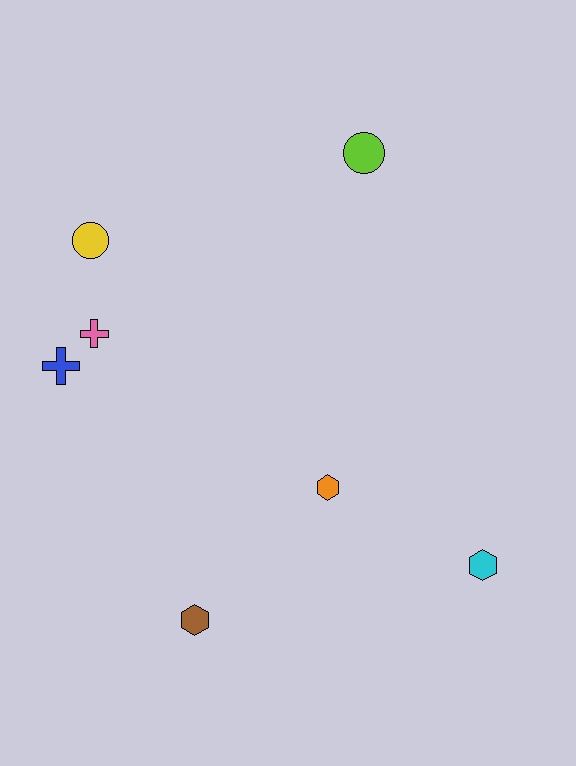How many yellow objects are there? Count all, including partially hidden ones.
There is 1 yellow object.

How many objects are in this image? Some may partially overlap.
There are 7 objects.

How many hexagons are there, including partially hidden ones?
There are 3 hexagons.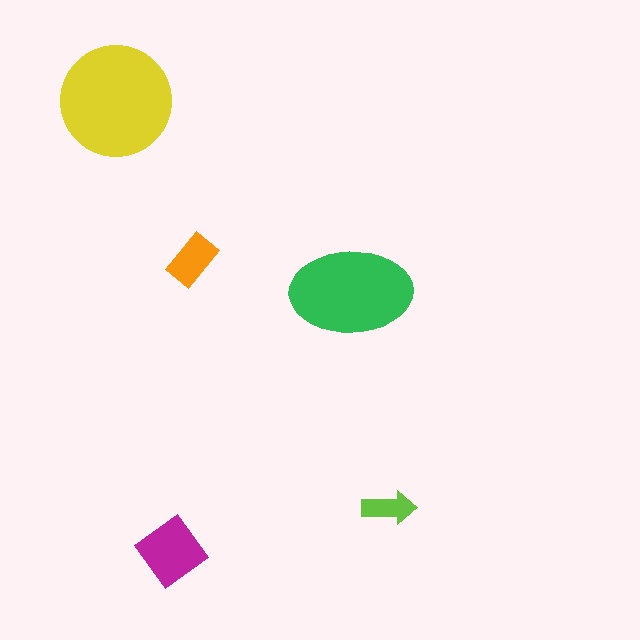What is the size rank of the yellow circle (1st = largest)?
1st.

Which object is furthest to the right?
The lime arrow is rightmost.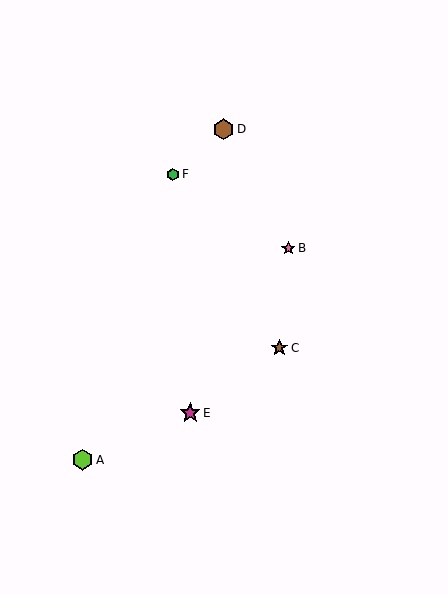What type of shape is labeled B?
Shape B is a pink star.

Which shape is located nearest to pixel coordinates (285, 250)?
The pink star (labeled B) at (288, 248) is nearest to that location.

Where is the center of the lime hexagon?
The center of the lime hexagon is at (83, 460).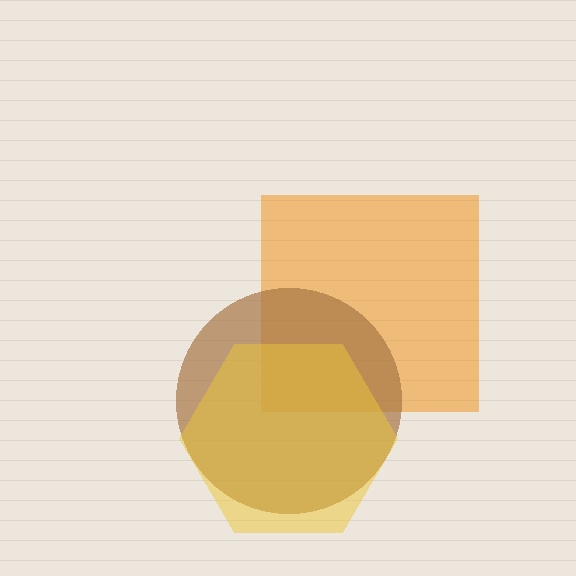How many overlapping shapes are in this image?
There are 3 overlapping shapes in the image.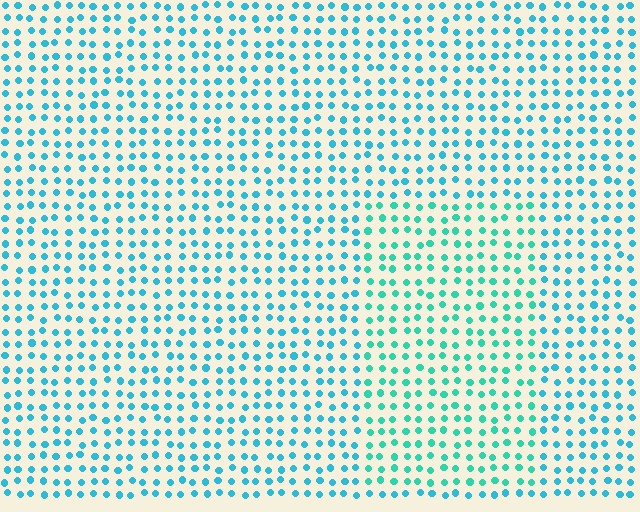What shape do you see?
I see a rectangle.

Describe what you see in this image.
The image is filled with small cyan elements in a uniform arrangement. A rectangle-shaped region is visible where the elements are tinted to a slightly different hue, forming a subtle color boundary.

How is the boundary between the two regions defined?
The boundary is defined purely by a slight shift in hue (about 25 degrees). Spacing, size, and orientation are identical on both sides.